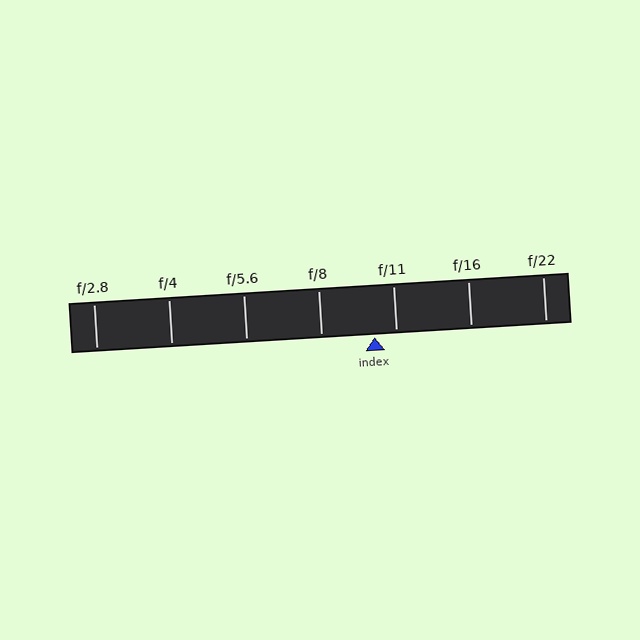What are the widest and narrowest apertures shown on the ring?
The widest aperture shown is f/2.8 and the narrowest is f/22.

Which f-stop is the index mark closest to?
The index mark is closest to f/11.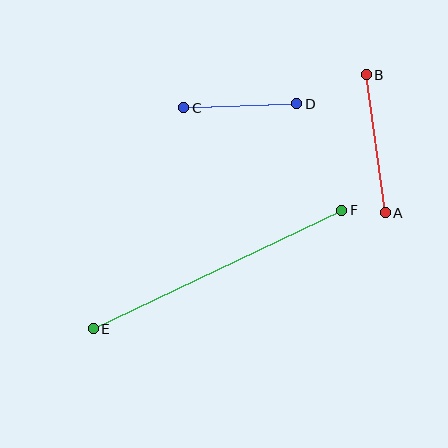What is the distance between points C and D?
The distance is approximately 113 pixels.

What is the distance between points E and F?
The distance is approximately 276 pixels.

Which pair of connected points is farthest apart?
Points E and F are farthest apart.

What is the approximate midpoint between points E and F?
The midpoint is at approximately (218, 269) pixels.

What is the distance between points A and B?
The distance is approximately 139 pixels.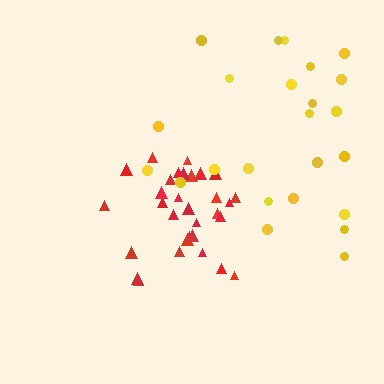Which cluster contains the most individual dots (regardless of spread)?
Red (31).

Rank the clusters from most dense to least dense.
red, yellow.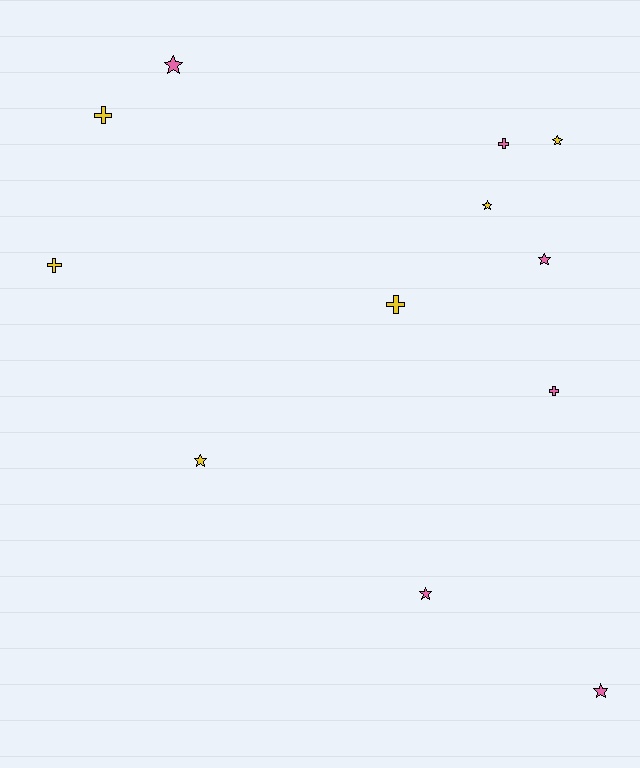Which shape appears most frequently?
Star, with 7 objects.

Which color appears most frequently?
Pink, with 6 objects.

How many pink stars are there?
There are 4 pink stars.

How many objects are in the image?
There are 12 objects.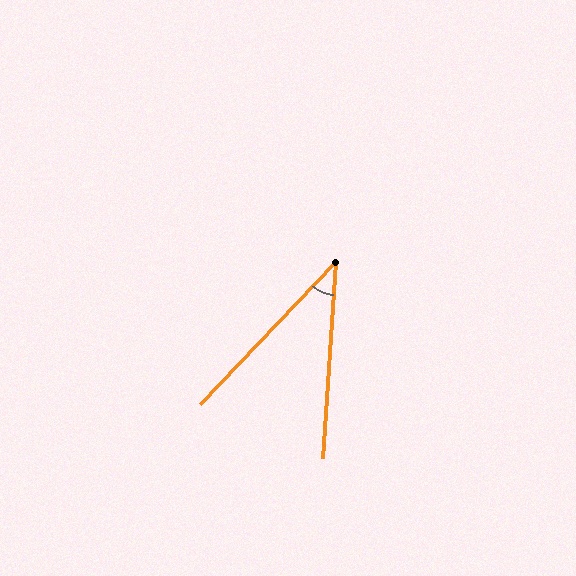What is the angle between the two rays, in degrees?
Approximately 40 degrees.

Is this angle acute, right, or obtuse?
It is acute.